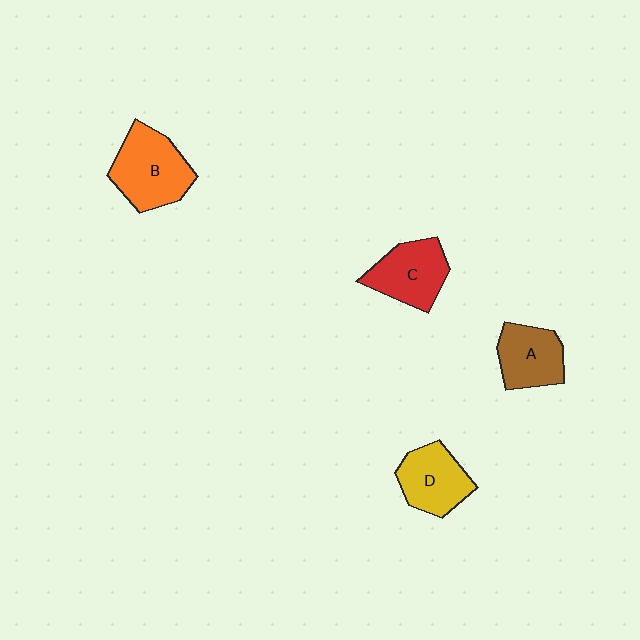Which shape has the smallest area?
Shape A (brown).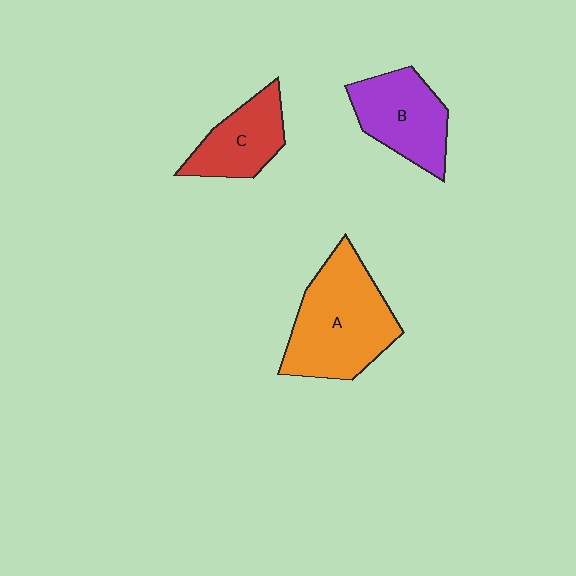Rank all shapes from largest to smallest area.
From largest to smallest: A (orange), B (purple), C (red).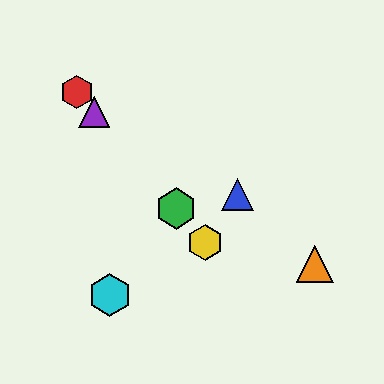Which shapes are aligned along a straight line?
The red hexagon, the green hexagon, the yellow hexagon, the purple triangle are aligned along a straight line.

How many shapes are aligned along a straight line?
4 shapes (the red hexagon, the green hexagon, the yellow hexagon, the purple triangle) are aligned along a straight line.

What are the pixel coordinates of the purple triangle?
The purple triangle is at (94, 112).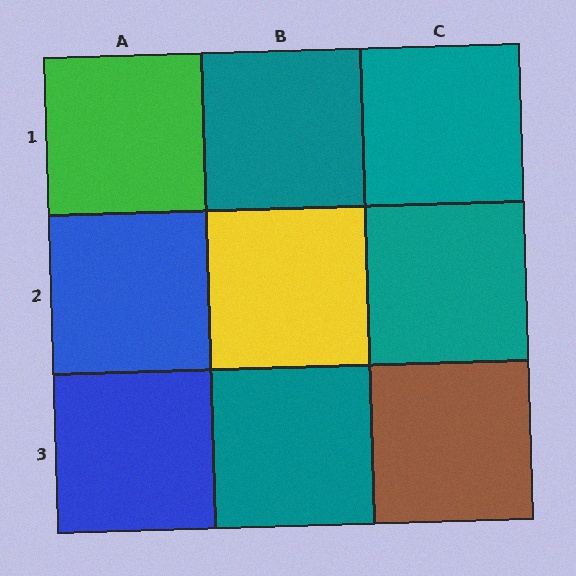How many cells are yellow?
1 cell is yellow.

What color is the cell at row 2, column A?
Blue.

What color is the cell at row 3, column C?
Brown.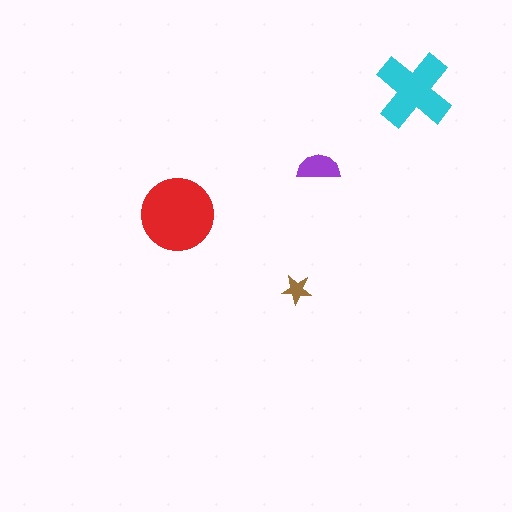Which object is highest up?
The cyan cross is topmost.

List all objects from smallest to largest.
The brown star, the purple semicircle, the cyan cross, the red circle.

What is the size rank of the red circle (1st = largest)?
1st.